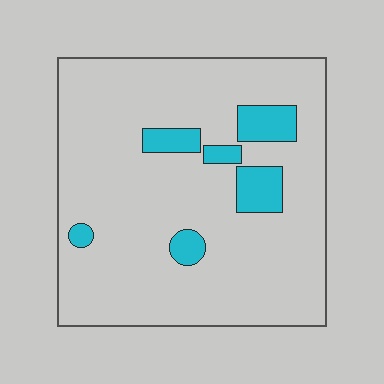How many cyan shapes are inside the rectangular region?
6.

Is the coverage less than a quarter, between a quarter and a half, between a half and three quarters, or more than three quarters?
Less than a quarter.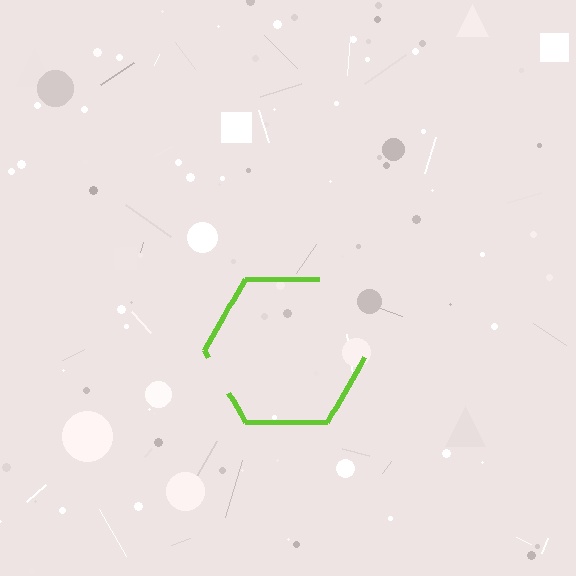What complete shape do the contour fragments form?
The contour fragments form a hexagon.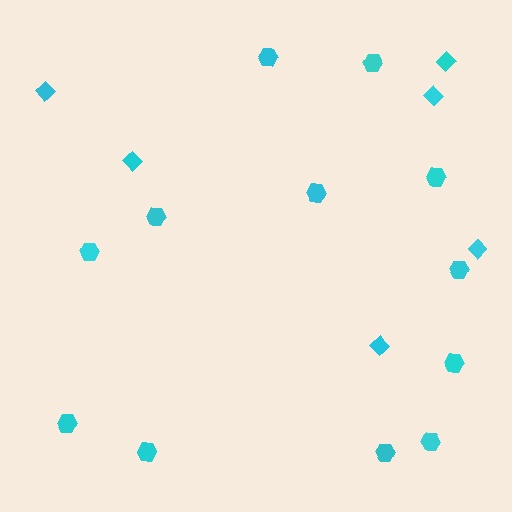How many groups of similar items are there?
There are 2 groups: one group of hexagons (12) and one group of diamonds (6).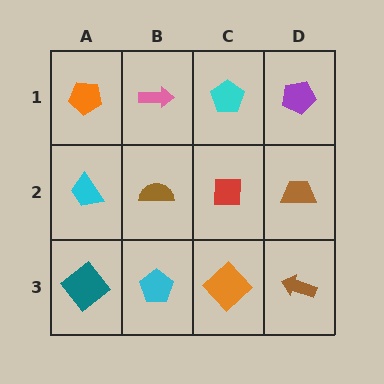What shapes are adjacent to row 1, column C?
A red square (row 2, column C), a pink arrow (row 1, column B), a purple pentagon (row 1, column D).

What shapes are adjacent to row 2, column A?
An orange pentagon (row 1, column A), a teal diamond (row 3, column A), a brown semicircle (row 2, column B).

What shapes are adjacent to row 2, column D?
A purple pentagon (row 1, column D), a brown arrow (row 3, column D), a red square (row 2, column C).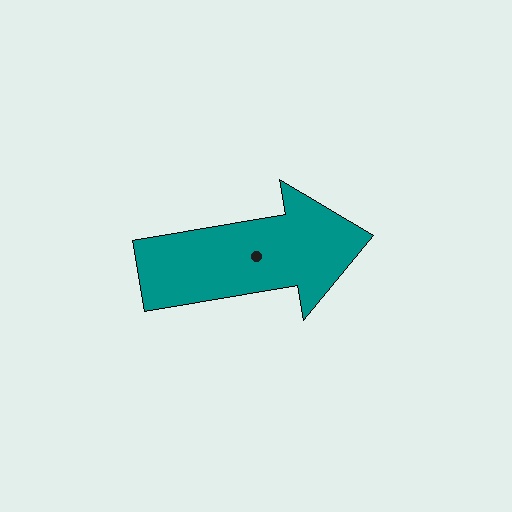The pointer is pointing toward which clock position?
Roughly 3 o'clock.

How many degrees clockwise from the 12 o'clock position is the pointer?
Approximately 80 degrees.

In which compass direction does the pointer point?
East.